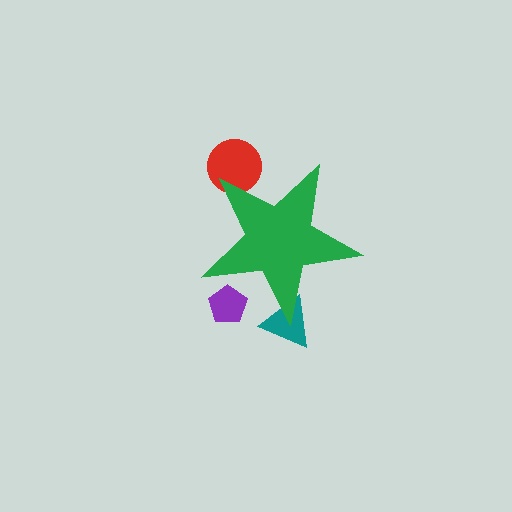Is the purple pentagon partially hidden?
Yes, the purple pentagon is partially hidden behind the green star.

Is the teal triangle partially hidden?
Yes, the teal triangle is partially hidden behind the green star.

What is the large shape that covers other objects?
A green star.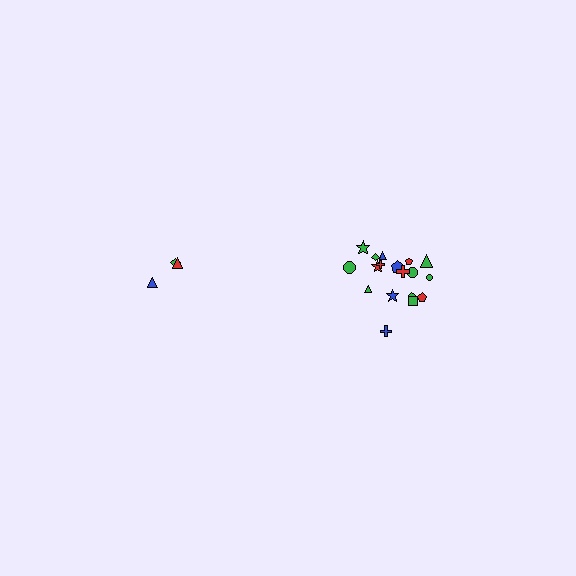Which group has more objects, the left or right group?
The right group.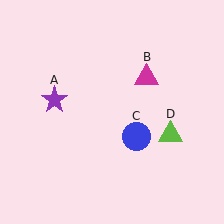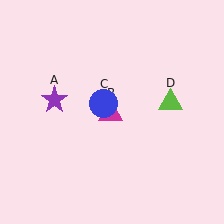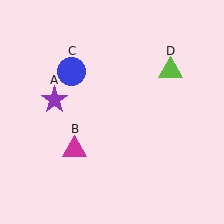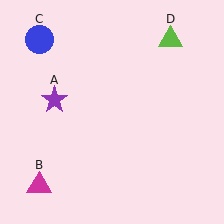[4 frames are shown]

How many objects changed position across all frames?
3 objects changed position: magenta triangle (object B), blue circle (object C), lime triangle (object D).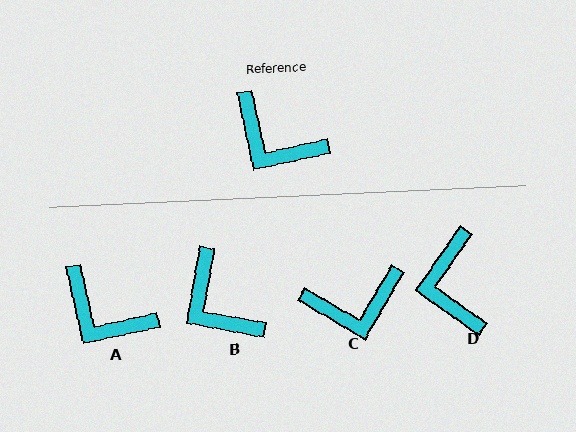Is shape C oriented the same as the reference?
No, it is off by about 48 degrees.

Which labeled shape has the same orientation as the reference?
A.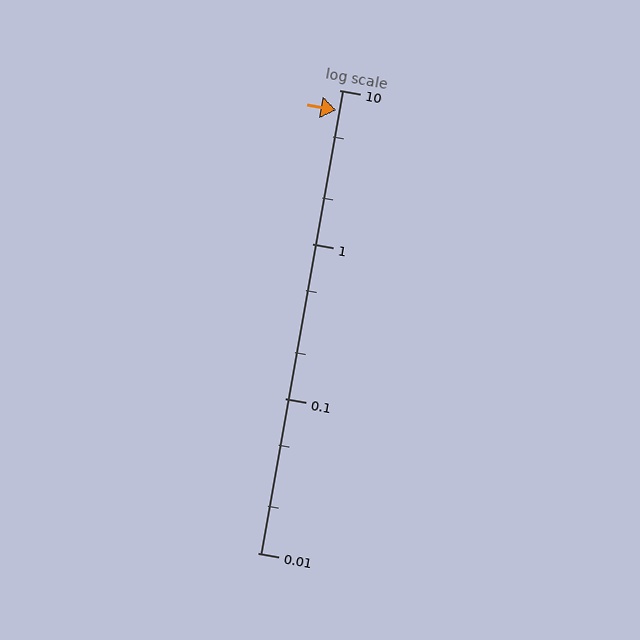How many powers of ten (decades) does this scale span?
The scale spans 3 decades, from 0.01 to 10.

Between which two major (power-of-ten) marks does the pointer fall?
The pointer is between 1 and 10.